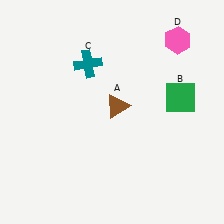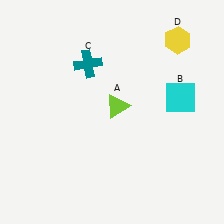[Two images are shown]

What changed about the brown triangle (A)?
In Image 1, A is brown. In Image 2, it changed to lime.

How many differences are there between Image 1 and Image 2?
There are 3 differences between the two images.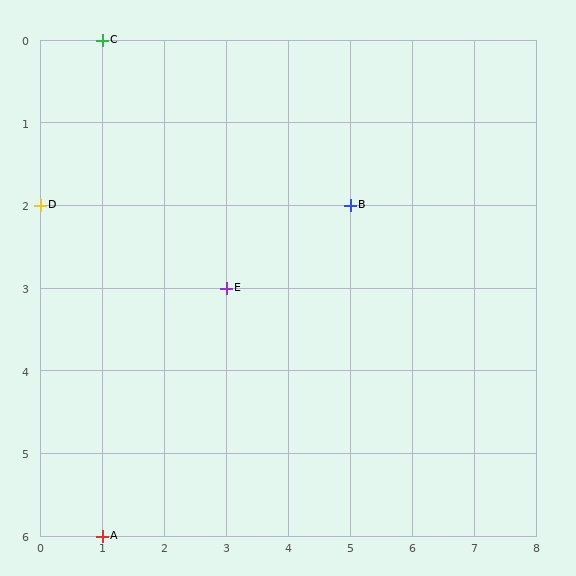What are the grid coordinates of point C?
Point C is at grid coordinates (1, 0).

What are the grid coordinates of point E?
Point E is at grid coordinates (3, 3).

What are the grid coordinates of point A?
Point A is at grid coordinates (1, 6).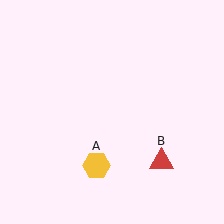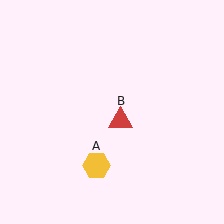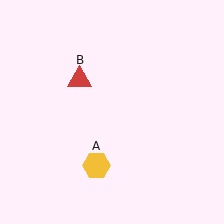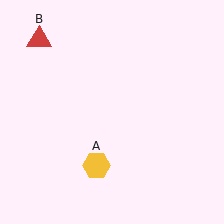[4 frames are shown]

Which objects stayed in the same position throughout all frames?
Yellow hexagon (object A) remained stationary.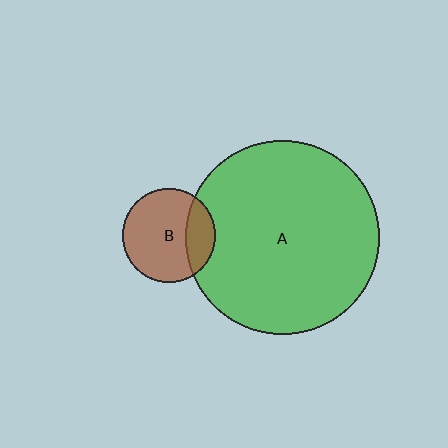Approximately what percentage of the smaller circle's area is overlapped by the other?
Approximately 25%.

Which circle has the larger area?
Circle A (green).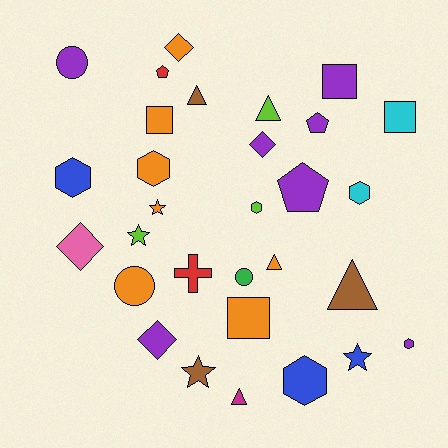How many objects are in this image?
There are 30 objects.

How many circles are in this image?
There are 3 circles.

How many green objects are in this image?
There is 1 green object.